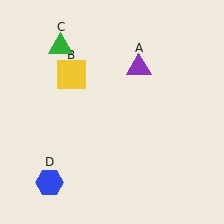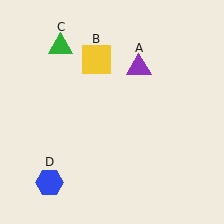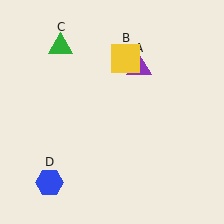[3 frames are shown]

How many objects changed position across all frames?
1 object changed position: yellow square (object B).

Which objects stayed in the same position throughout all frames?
Purple triangle (object A) and green triangle (object C) and blue hexagon (object D) remained stationary.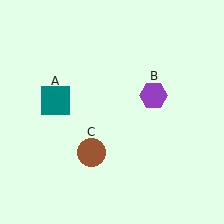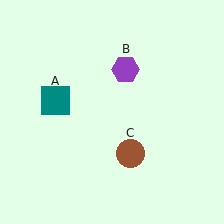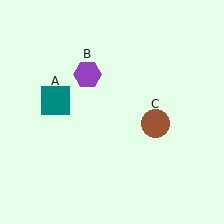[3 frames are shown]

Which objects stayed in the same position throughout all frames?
Teal square (object A) remained stationary.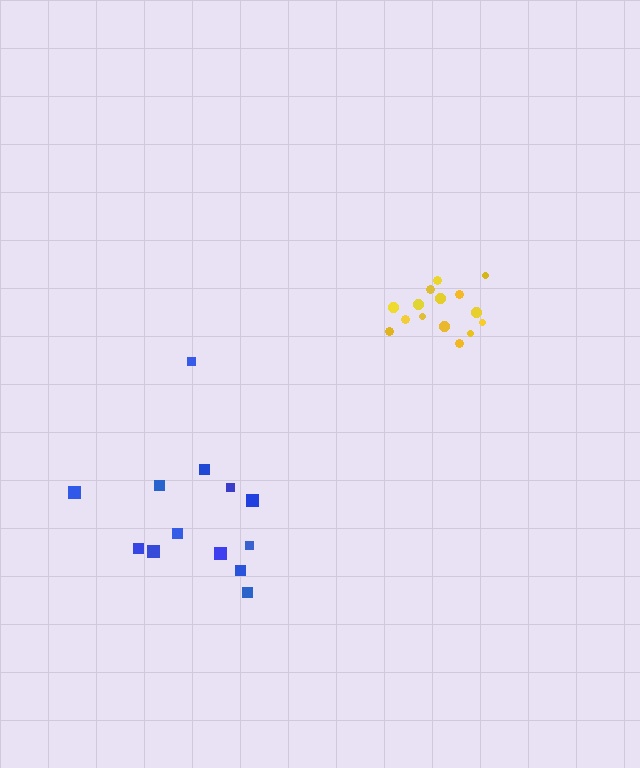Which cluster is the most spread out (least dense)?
Blue.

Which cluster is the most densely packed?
Yellow.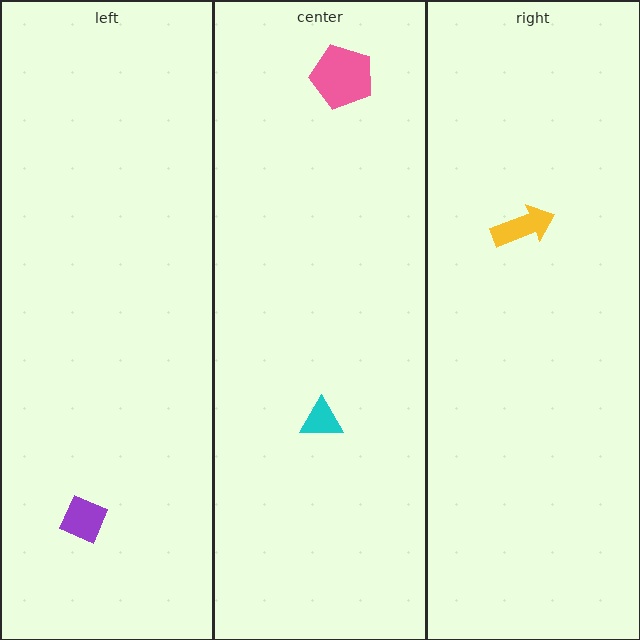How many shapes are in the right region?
1.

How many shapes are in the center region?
2.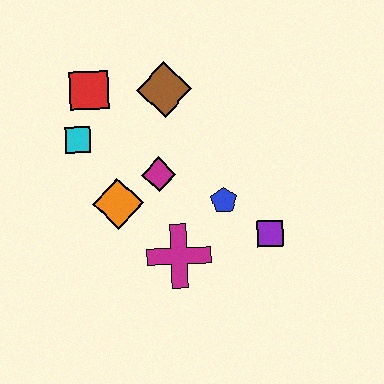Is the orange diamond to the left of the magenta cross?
Yes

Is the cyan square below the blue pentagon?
No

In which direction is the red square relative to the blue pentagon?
The red square is to the left of the blue pentagon.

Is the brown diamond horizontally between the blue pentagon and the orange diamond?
Yes